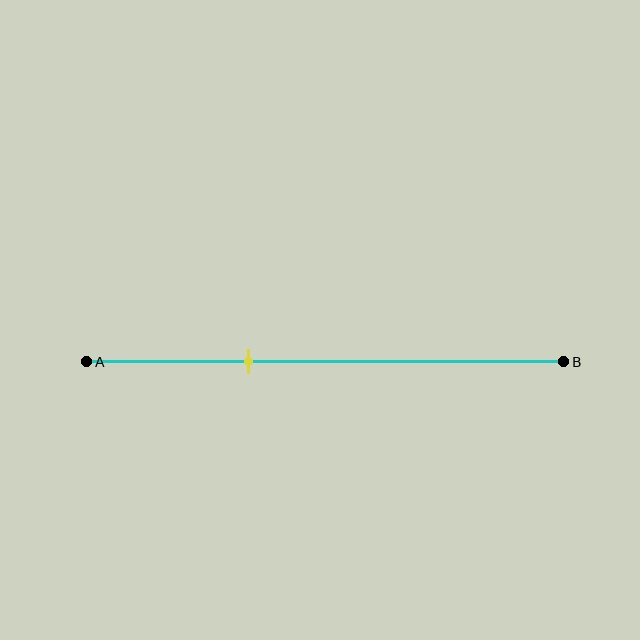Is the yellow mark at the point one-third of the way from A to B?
Yes, the mark is approximately at the one-third point.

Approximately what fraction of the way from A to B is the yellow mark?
The yellow mark is approximately 35% of the way from A to B.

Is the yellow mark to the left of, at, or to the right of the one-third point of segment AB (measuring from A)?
The yellow mark is approximately at the one-third point of segment AB.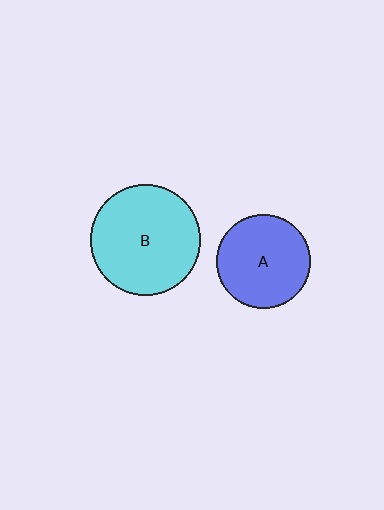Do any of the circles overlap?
No, none of the circles overlap.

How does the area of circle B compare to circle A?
Approximately 1.4 times.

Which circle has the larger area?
Circle B (cyan).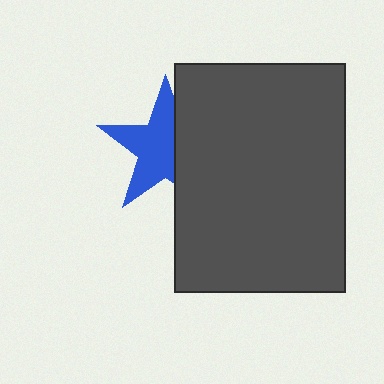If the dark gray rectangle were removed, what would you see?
You would see the complete blue star.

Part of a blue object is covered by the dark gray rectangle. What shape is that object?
It is a star.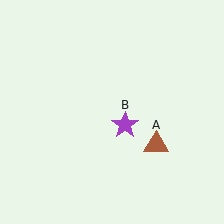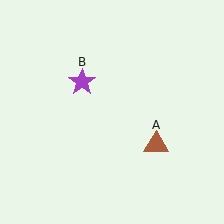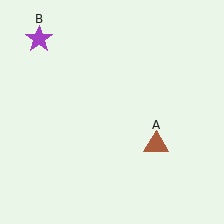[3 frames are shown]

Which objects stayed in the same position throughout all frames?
Brown triangle (object A) remained stationary.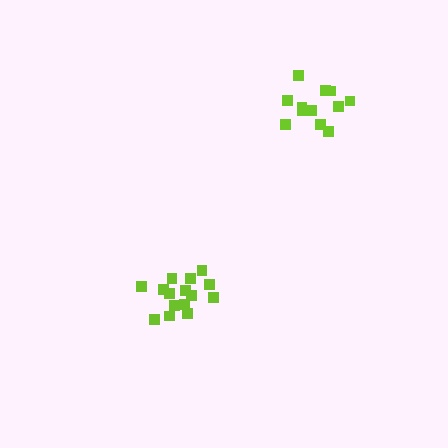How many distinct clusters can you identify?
There are 2 distinct clusters.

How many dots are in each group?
Group 1: 12 dots, Group 2: 15 dots (27 total).